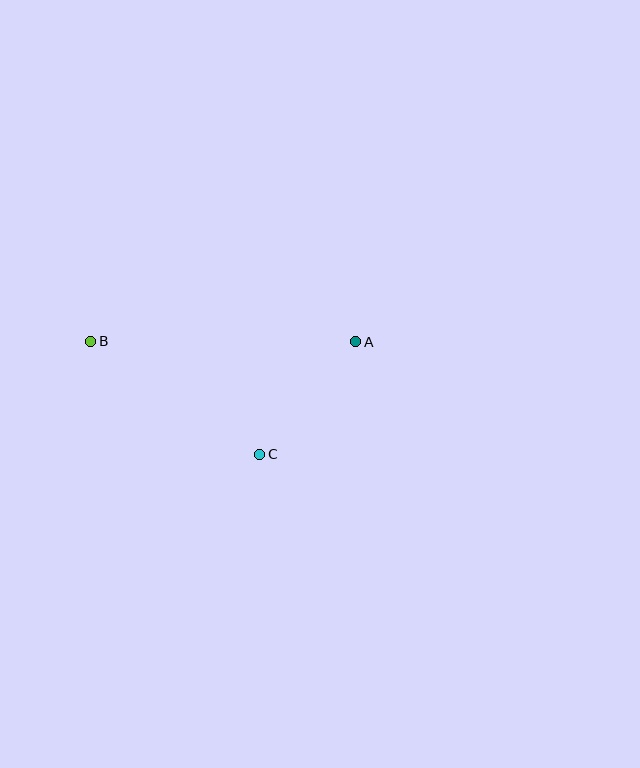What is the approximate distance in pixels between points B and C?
The distance between B and C is approximately 203 pixels.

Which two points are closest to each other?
Points A and C are closest to each other.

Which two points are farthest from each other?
Points A and B are farthest from each other.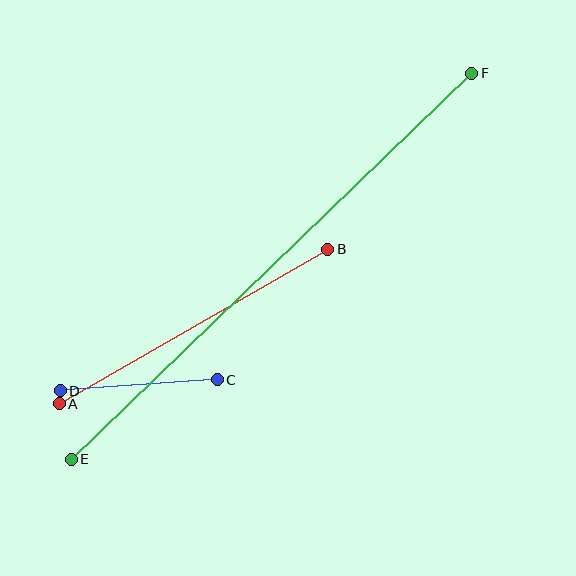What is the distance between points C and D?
The distance is approximately 157 pixels.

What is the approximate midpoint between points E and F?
The midpoint is at approximately (272, 266) pixels.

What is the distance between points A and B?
The distance is approximately 310 pixels.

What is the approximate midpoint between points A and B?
The midpoint is at approximately (194, 326) pixels.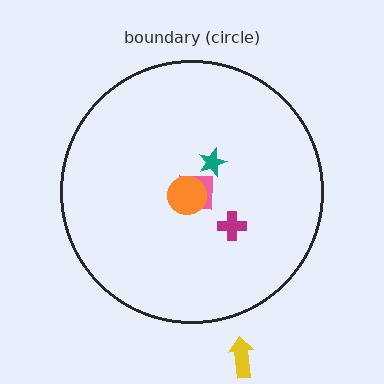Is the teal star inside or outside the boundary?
Inside.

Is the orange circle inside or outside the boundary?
Inside.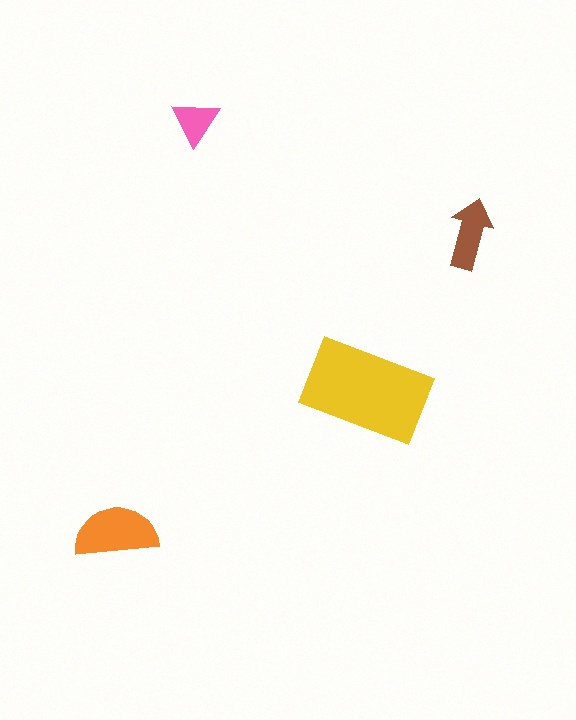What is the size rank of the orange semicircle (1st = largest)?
2nd.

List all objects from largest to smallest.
The yellow rectangle, the orange semicircle, the brown arrow, the pink triangle.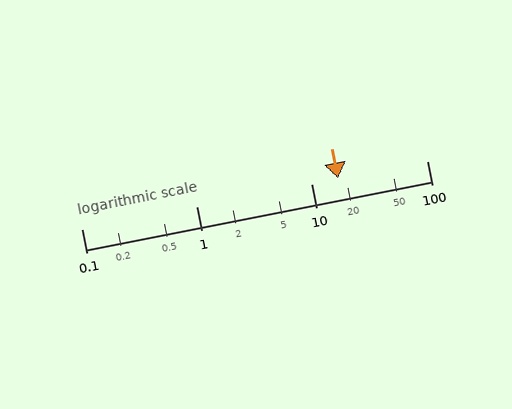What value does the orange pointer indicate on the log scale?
The pointer indicates approximately 17.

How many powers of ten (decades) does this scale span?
The scale spans 3 decades, from 0.1 to 100.